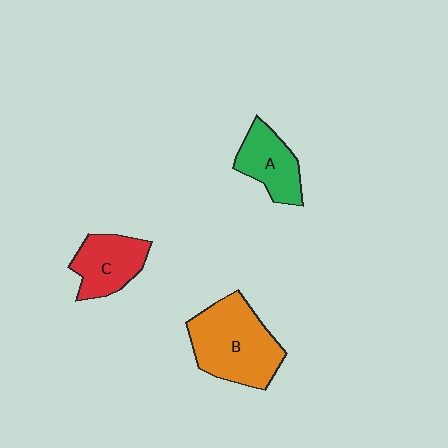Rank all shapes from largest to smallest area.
From largest to smallest: B (orange), C (red), A (green).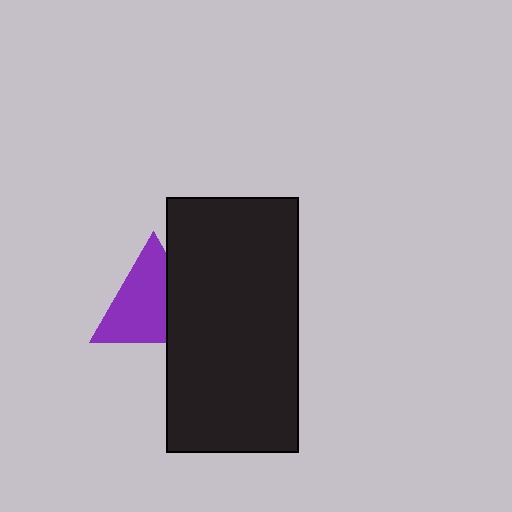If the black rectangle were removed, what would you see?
You would see the complete purple triangle.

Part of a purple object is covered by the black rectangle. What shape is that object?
It is a triangle.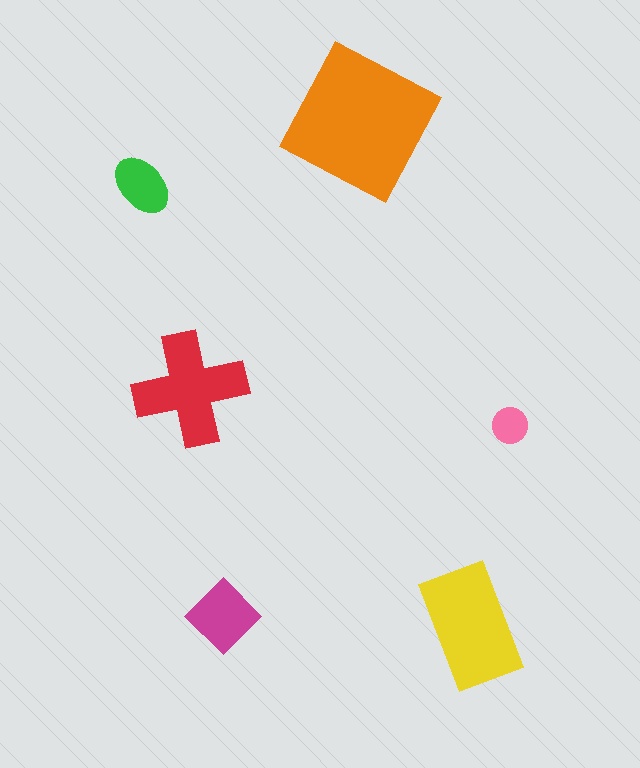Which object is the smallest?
The pink circle.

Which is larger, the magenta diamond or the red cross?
The red cross.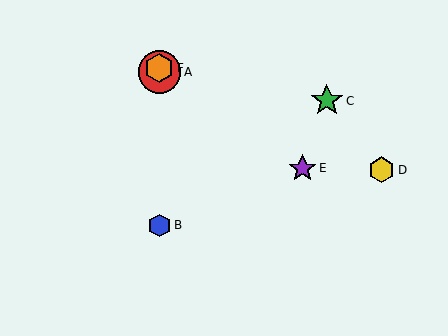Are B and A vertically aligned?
Yes, both are at x≈159.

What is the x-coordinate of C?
Object C is at x≈327.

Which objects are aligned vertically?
Objects A, B, F are aligned vertically.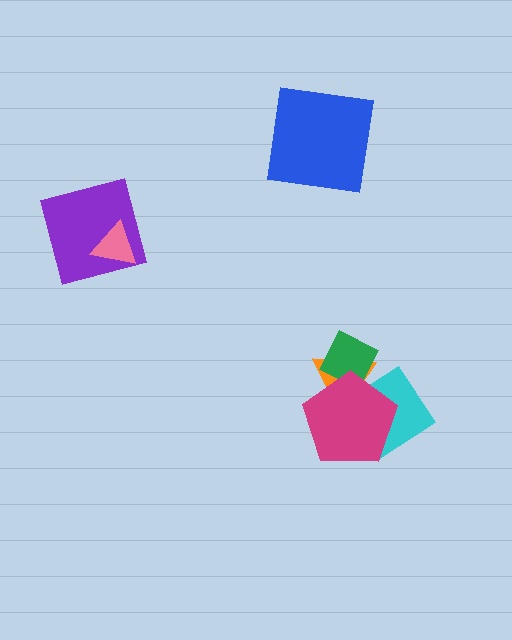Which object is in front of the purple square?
The pink triangle is in front of the purple square.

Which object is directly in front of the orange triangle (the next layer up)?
The cyan diamond is directly in front of the orange triangle.